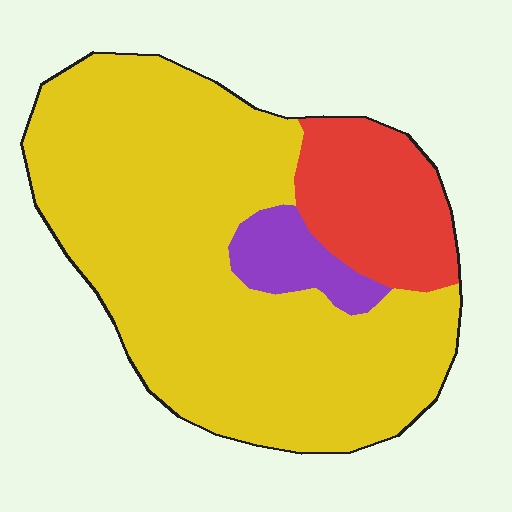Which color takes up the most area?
Yellow, at roughly 75%.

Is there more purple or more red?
Red.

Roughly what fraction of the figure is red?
Red takes up between a sixth and a third of the figure.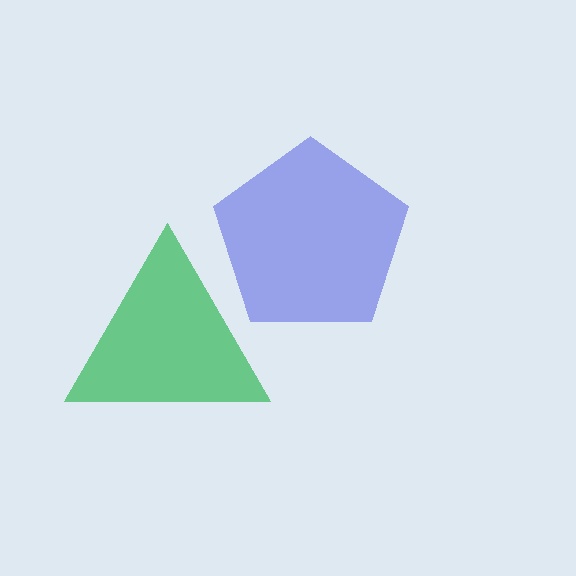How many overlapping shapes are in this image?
There are 2 overlapping shapes in the image.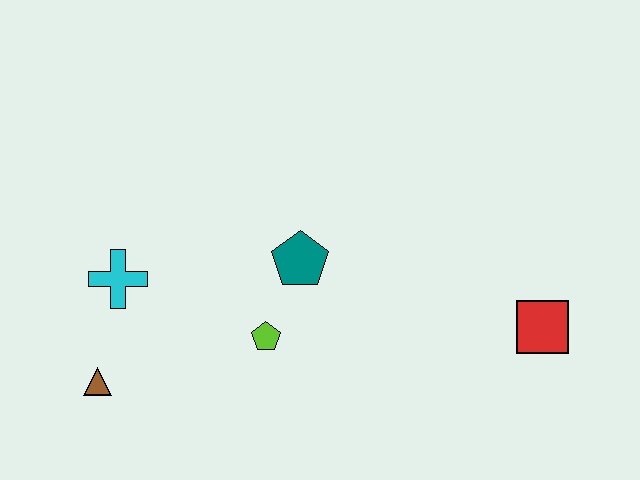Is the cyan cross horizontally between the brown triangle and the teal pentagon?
Yes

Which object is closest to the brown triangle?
The cyan cross is closest to the brown triangle.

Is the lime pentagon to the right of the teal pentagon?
No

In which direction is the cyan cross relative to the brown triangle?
The cyan cross is above the brown triangle.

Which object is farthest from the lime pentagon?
The red square is farthest from the lime pentagon.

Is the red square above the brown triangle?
Yes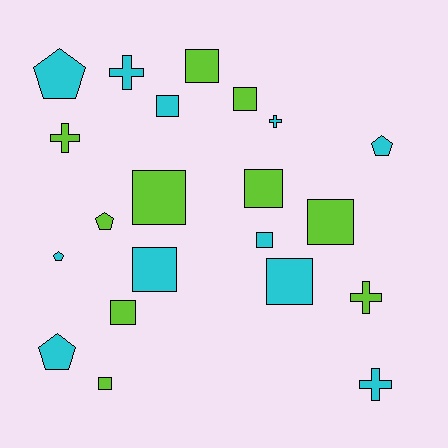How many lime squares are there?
There are 7 lime squares.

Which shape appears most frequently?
Square, with 11 objects.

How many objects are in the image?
There are 21 objects.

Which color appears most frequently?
Cyan, with 11 objects.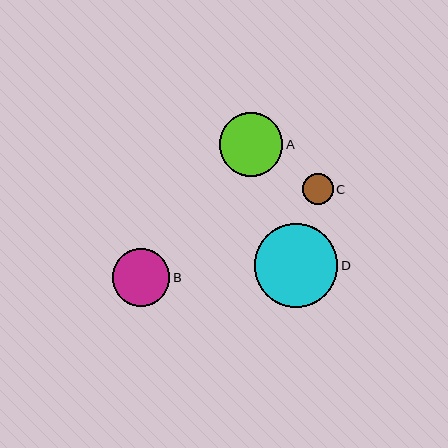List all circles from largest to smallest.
From largest to smallest: D, A, B, C.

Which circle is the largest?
Circle D is the largest with a size of approximately 83 pixels.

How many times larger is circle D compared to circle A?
Circle D is approximately 1.3 times the size of circle A.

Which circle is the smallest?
Circle C is the smallest with a size of approximately 31 pixels.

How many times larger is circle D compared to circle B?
Circle D is approximately 1.5 times the size of circle B.